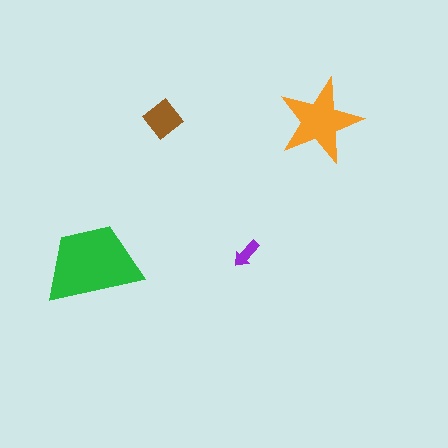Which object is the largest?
The green trapezoid.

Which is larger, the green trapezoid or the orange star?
The green trapezoid.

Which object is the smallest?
The purple arrow.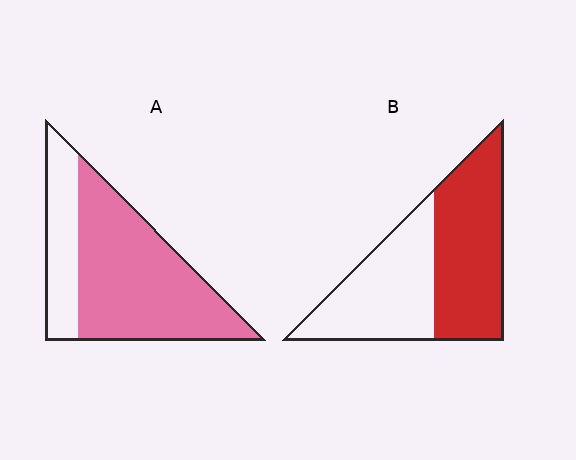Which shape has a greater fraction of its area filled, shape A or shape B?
Shape A.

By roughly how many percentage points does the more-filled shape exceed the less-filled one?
By roughly 20 percentage points (A over B).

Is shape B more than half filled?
Roughly half.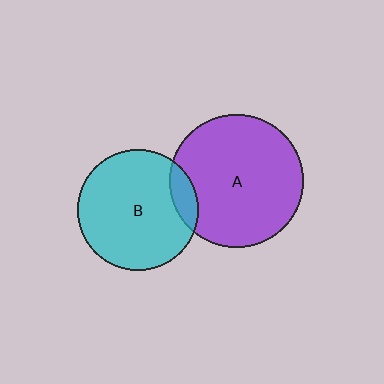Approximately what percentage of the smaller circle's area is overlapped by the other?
Approximately 10%.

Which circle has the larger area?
Circle A (purple).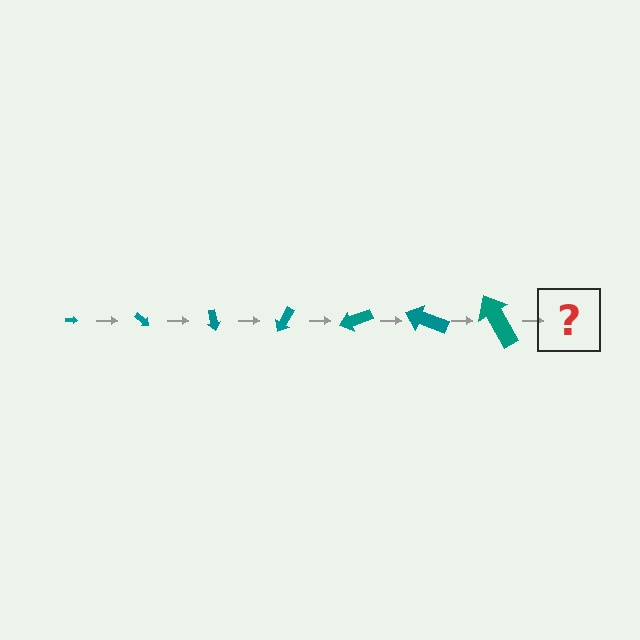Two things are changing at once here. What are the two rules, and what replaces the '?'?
The two rules are that the arrow grows larger each step and it rotates 40 degrees each step. The '?' should be an arrow, larger than the previous one and rotated 280 degrees from the start.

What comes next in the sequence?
The next element should be an arrow, larger than the previous one and rotated 280 degrees from the start.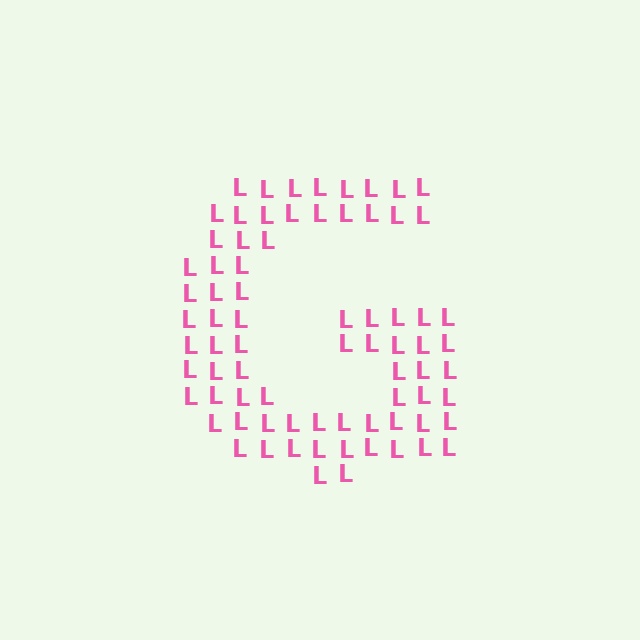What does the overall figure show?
The overall figure shows the letter G.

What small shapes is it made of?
It is made of small letter L's.